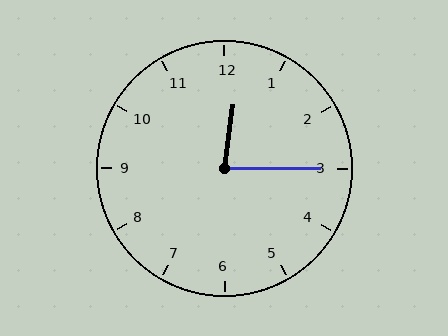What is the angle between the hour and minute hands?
Approximately 82 degrees.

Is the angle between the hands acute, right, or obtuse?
It is acute.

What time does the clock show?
12:15.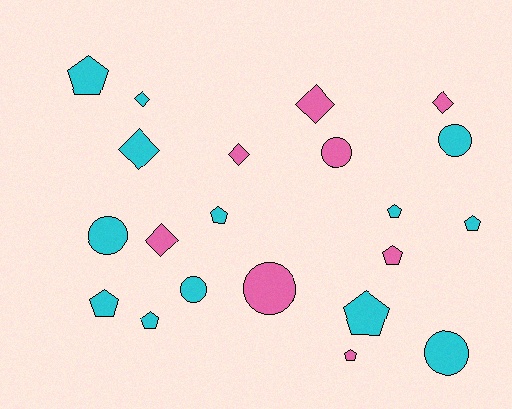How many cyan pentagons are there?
There are 7 cyan pentagons.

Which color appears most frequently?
Cyan, with 13 objects.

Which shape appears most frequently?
Pentagon, with 9 objects.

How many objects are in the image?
There are 21 objects.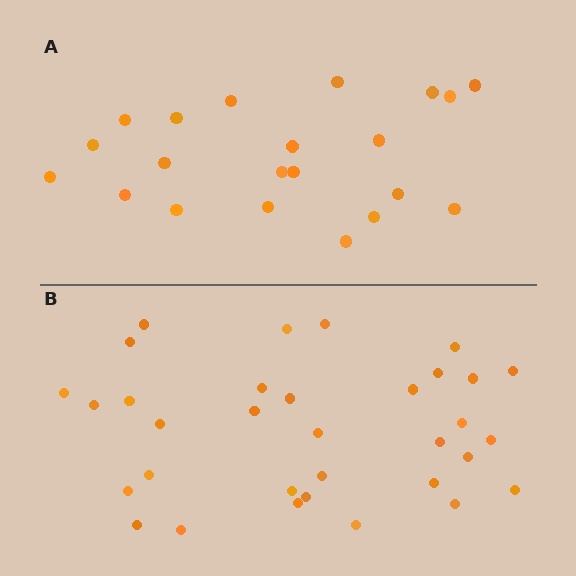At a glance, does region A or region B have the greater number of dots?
Region B (the bottom region) has more dots.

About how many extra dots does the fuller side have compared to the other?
Region B has roughly 12 or so more dots than region A.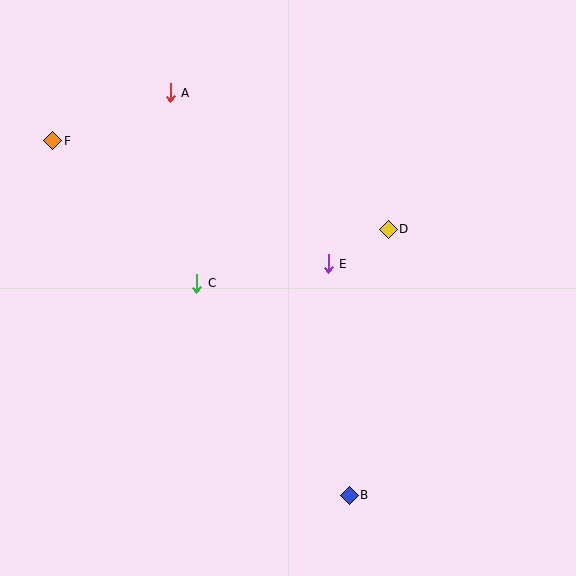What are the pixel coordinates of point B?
Point B is at (349, 495).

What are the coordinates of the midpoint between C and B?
The midpoint between C and B is at (273, 389).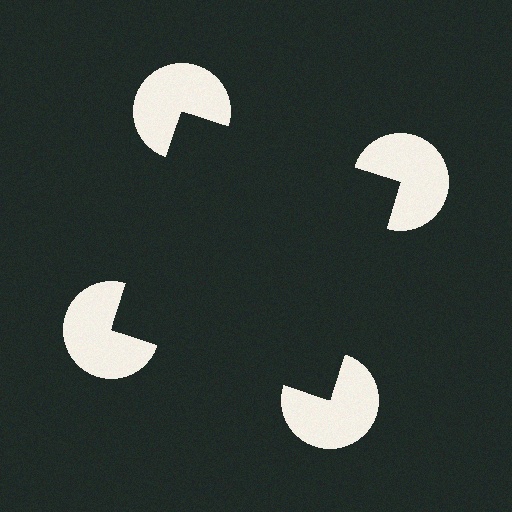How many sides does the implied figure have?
4 sides.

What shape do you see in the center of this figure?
An illusory square — its edges are inferred from the aligned wedge cuts in the pac-man discs, not physically drawn.